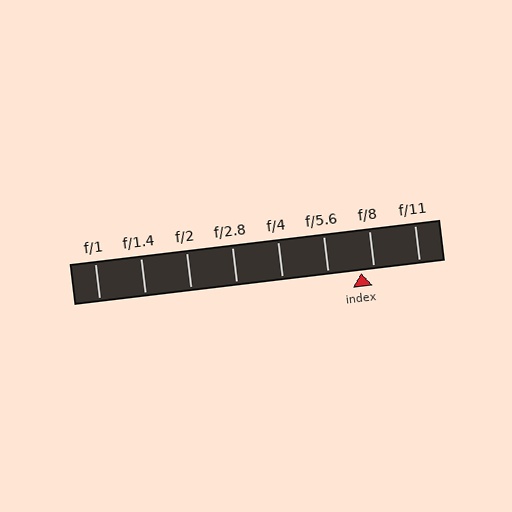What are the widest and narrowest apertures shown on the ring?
The widest aperture shown is f/1 and the narrowest is f/11.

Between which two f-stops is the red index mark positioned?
The index mark is between f/5.6 and f/8.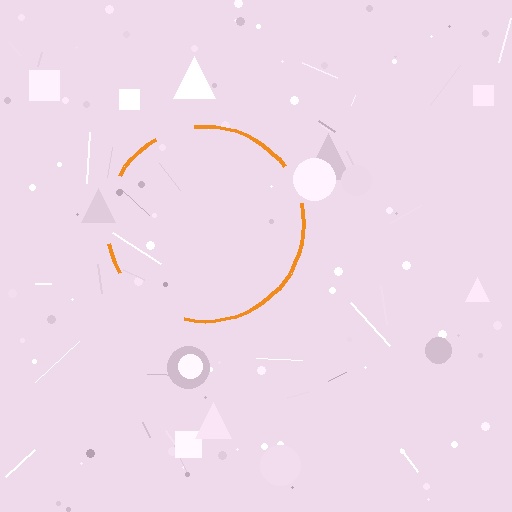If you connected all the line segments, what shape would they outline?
They would outline a circle.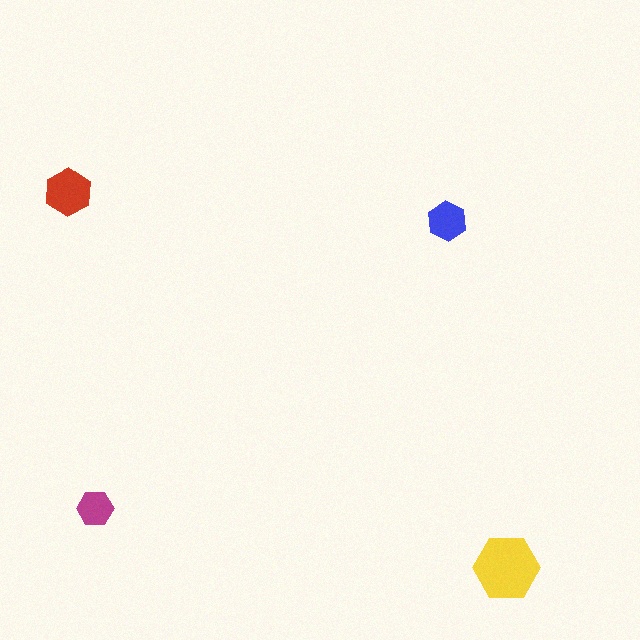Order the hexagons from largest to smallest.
the yellow one, the red one, the blue one, the magenta one.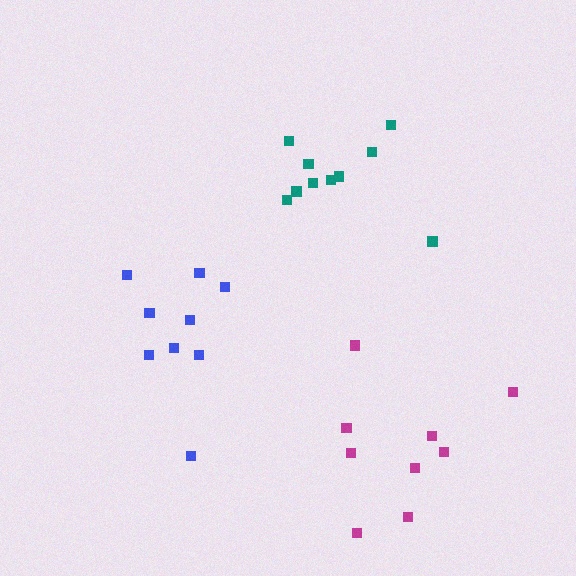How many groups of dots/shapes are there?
There are 3 groups.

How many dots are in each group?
Group 1: 10 dots, Group 2: 9 dots, Group 3: 9 dots (28 total).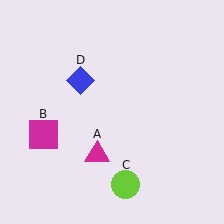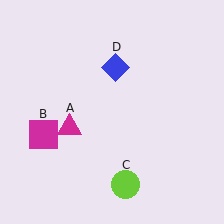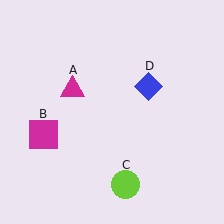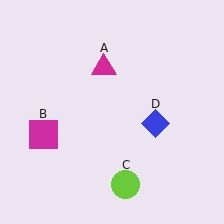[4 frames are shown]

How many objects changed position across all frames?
2 objects changed position: magenta triangle (object A), blue diamond (object D).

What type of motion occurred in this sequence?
The magenta triangle (object A), blue diamond (object D) rotated clockwise around the center of the scene.